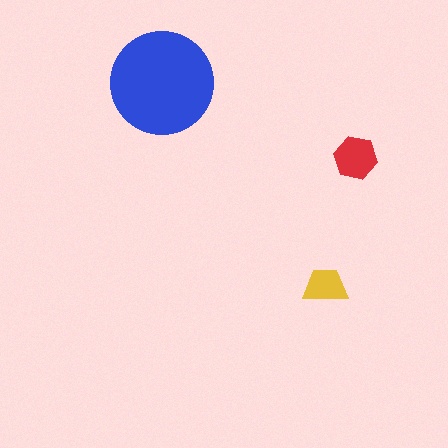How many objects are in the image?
There are 3 objects in the image.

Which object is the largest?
The blue circle.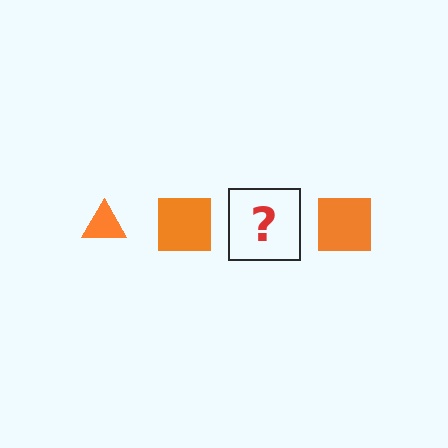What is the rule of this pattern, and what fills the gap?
The rule is that the pattern cycles through triangle, square shapes in orange. The gap should be filled with an orange triangle.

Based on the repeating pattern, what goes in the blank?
The blank should be an orange triangle.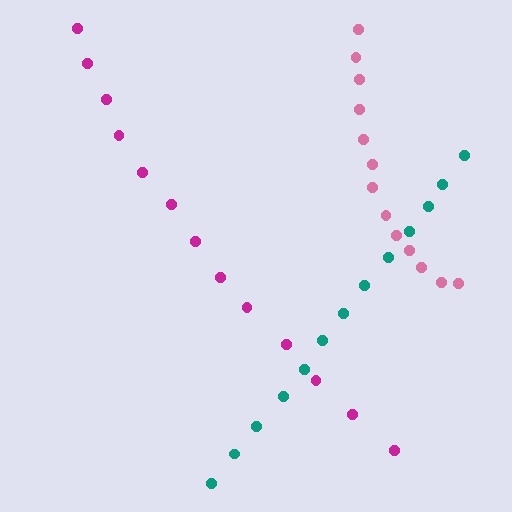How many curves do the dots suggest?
There are 3 distinct paths.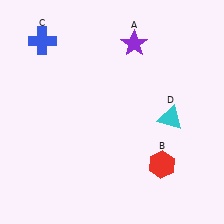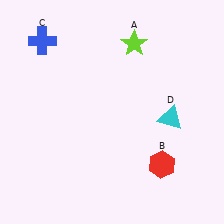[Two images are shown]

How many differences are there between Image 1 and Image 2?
There is 1 difference between the two images.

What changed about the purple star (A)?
In Image 1, A is purple. In Image 2, it changed to lime.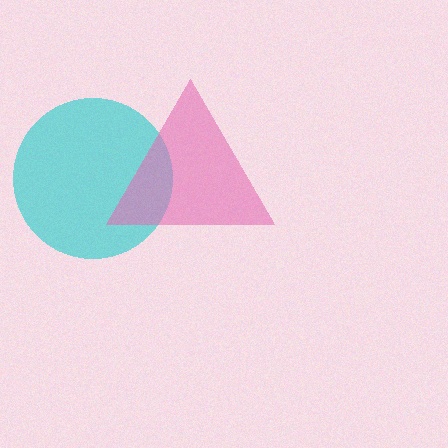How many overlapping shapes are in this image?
There are 2 overlapping shapes in the image.